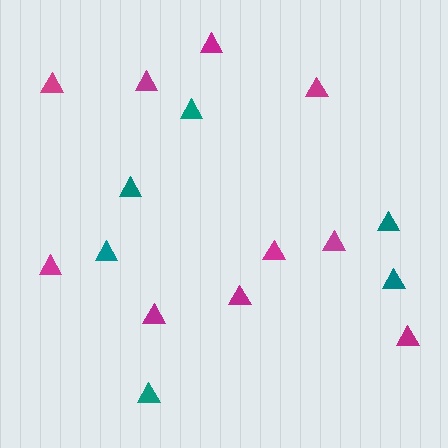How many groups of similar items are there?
There are 2 groups: one group of teal triangles (6) and one group of magenta triangles (10).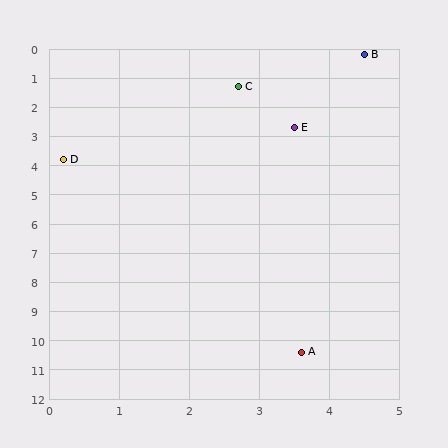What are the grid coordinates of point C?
Point C is at approximately (2.7, 1.3).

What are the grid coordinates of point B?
Point B is at approximately (4.5, 0.2).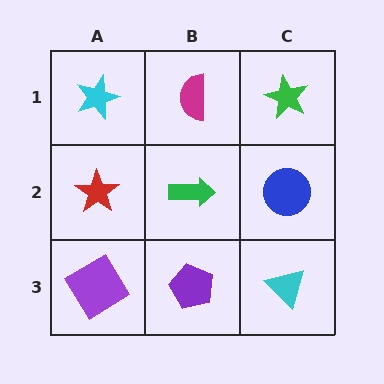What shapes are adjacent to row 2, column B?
A magenta semicircle (row 1, column B), a purple pentagon (row 3, column B), a red star (row 2, column A), a blue circle (row 2, column C).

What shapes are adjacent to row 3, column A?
A red star (row 2, column A), a purple pentagon (row 3, column B).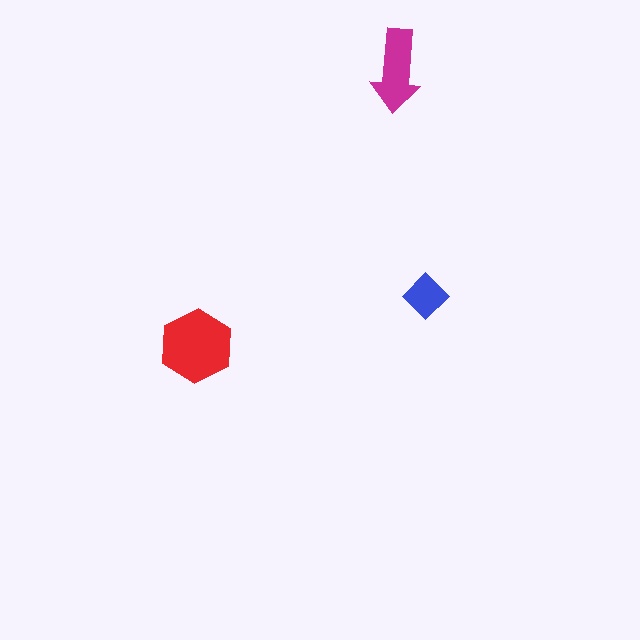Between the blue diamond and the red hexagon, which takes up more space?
The red hexagon.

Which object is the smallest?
The blue diamond.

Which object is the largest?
The red hexagon.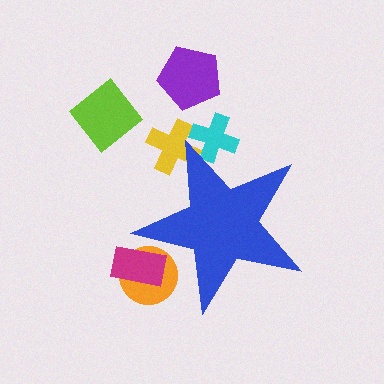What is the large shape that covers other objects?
A blue star.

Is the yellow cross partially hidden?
Yes, the yellow cross is partially hidden behind the blue star.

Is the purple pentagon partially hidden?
No, the purple pentagon is fully visible.